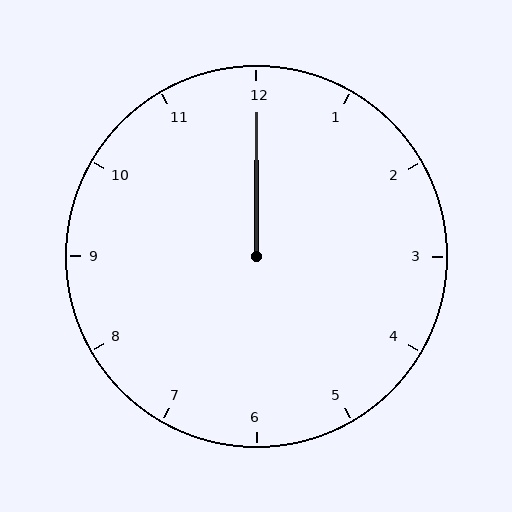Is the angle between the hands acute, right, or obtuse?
It is acute.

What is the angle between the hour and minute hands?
Approximately 0 degrees.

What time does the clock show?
12:00.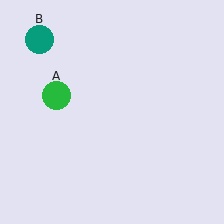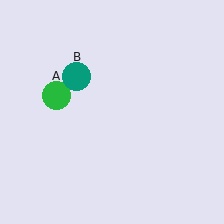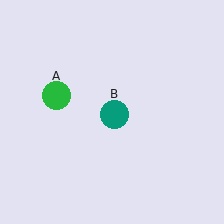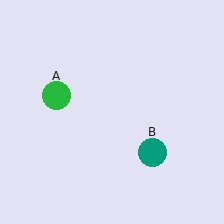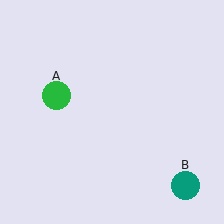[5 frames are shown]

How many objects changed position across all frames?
1 object changed position: teal circle (object B).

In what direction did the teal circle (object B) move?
The teal circle (object B) moved down and to the right.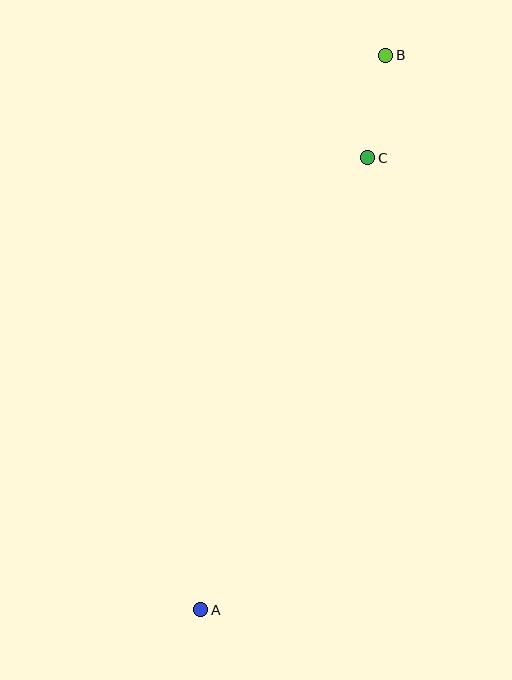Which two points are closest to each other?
Points B and C are closest to each other.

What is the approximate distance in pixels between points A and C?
The distance between A and C is approximately 482 pixels.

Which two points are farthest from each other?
Points A and B are farthest from each other.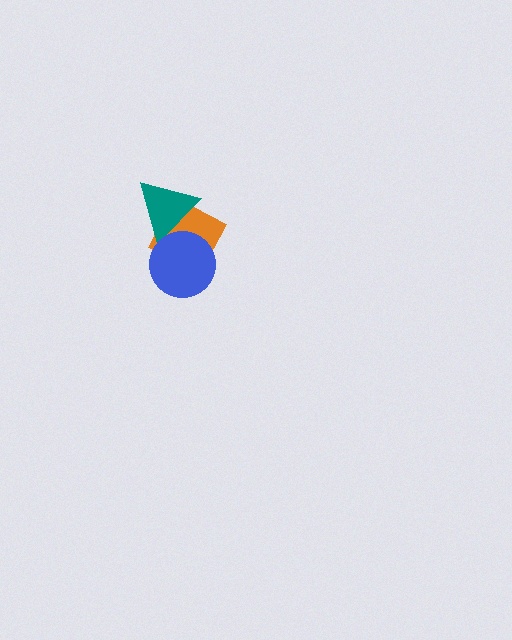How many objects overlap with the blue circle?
2 objects overlap with the blue circle.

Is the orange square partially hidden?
Yes, it is partially covered by another shape.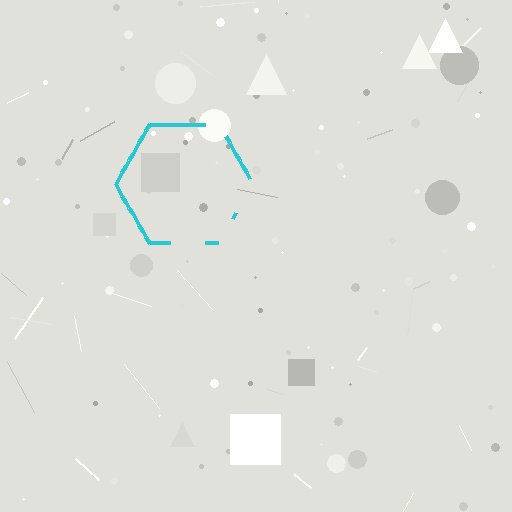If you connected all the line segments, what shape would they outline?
They would outline a hexagon.